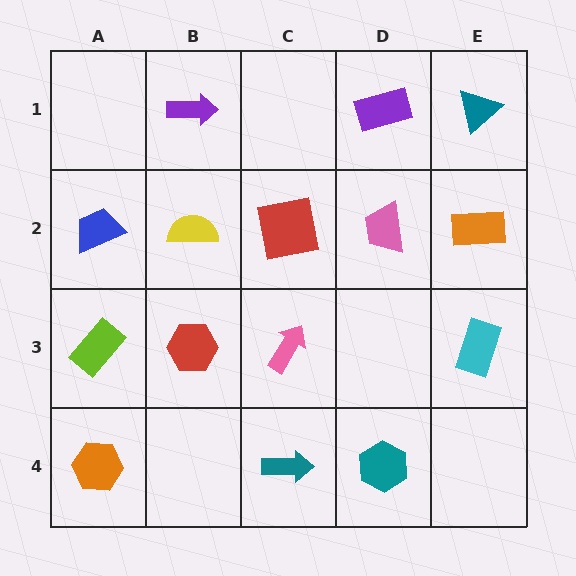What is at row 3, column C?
A pink arrow.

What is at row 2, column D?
A pink trapezoid.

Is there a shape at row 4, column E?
No, that cell is empty.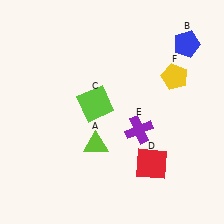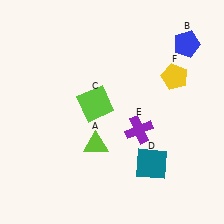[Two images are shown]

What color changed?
The square (D) changed from red in Image 1 to teal in Image 2.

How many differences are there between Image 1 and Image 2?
There is 1 difference between the two images.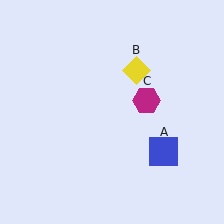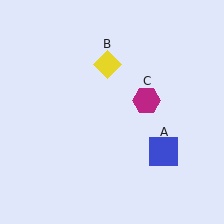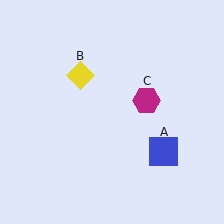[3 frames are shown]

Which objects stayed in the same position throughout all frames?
Blue square (object A) and magenta hexagon (object C) remained stationary.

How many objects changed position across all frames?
1 object changed position: yellow diamond (object B).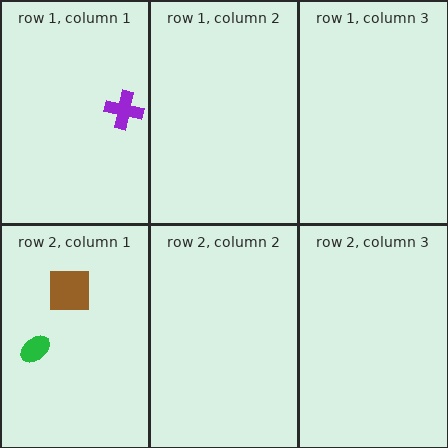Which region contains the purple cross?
The row 1, column 1 region.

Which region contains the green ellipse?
The row 2, column 1 region.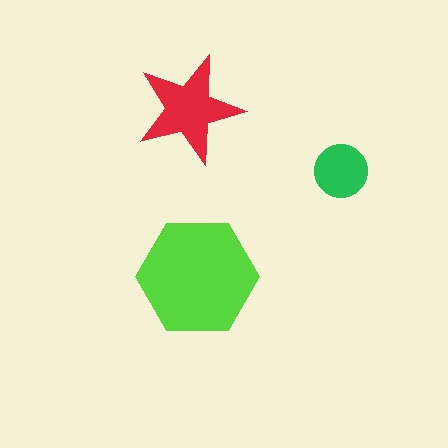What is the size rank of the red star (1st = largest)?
2nd.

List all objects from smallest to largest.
The green circle, the red star, the lime hexagon.